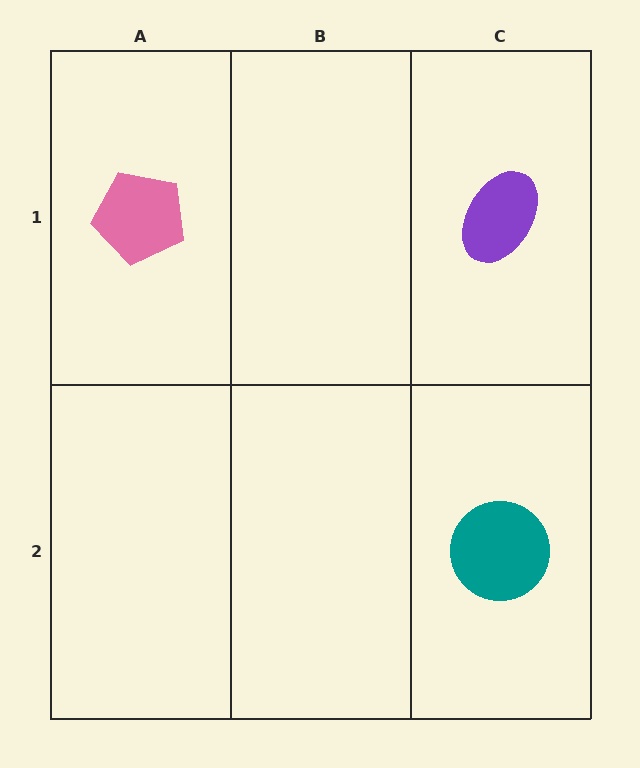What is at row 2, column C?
A teal circle.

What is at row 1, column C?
A purple ellipse.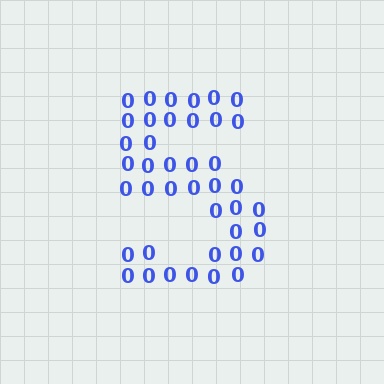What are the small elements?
The small elements are digit 0's.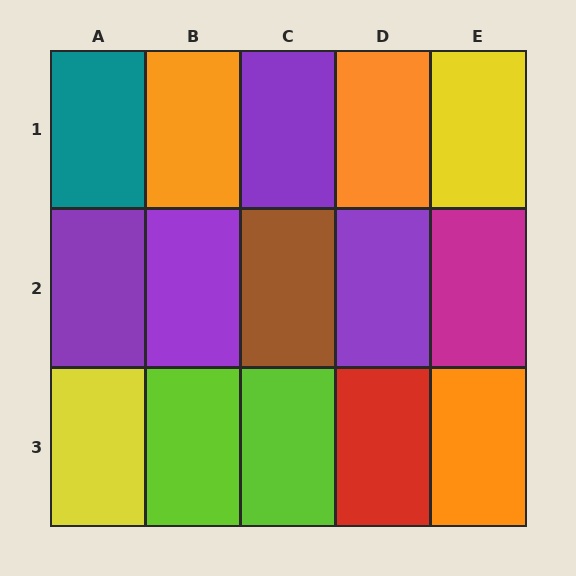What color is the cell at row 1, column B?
Orange.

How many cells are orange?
3 cells are orange.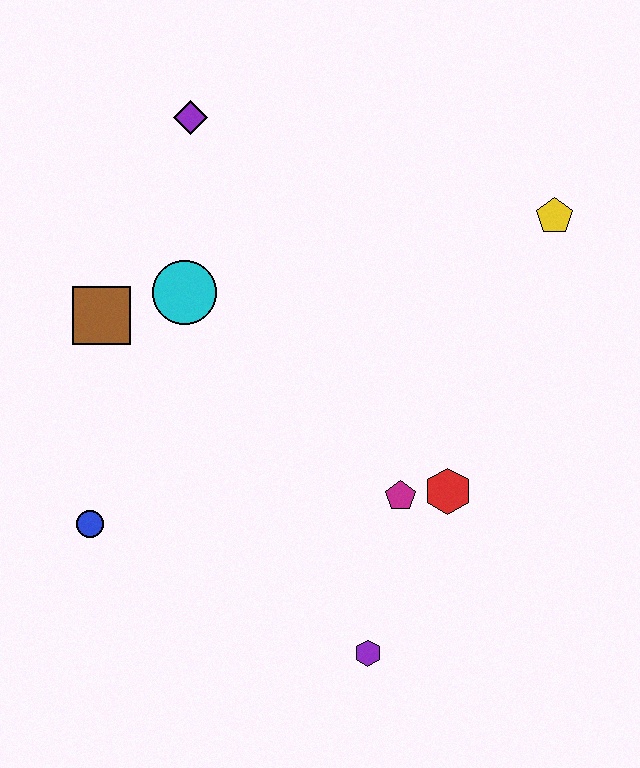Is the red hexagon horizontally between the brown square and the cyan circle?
No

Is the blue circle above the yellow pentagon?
No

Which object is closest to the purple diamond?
The cyan circle is closest to the purple diamond.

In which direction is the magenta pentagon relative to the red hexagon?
The magenta pentagon is to the left of the red hexagon.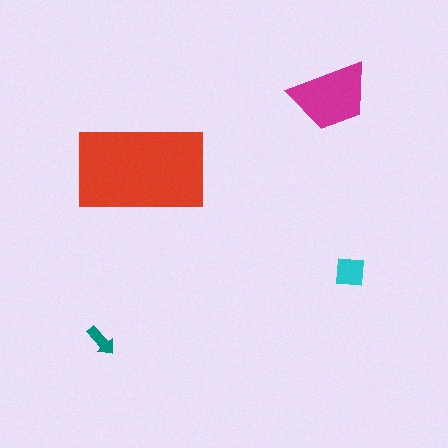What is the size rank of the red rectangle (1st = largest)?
1st.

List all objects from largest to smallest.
The red rectangle, the magenta trapezoid, the cyan square, the teal arrow.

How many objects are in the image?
There are 4 objects in the image.